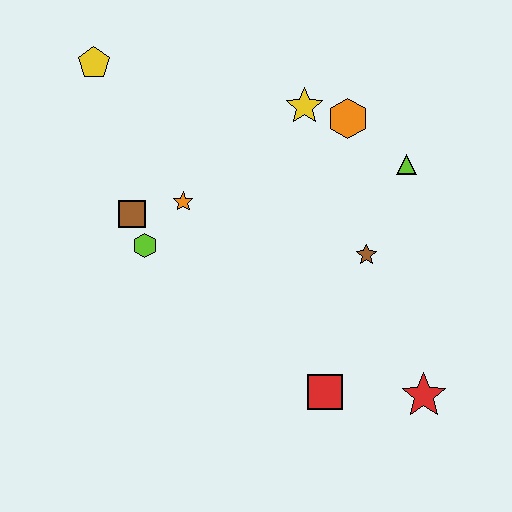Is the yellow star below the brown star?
No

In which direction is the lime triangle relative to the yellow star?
The lime triangle is to the right of the yellow star.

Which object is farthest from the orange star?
The red star is farthest from the orange star.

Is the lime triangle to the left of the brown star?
No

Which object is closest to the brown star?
The lime triangle is closest to the brown star.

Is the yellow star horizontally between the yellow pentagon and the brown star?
Yes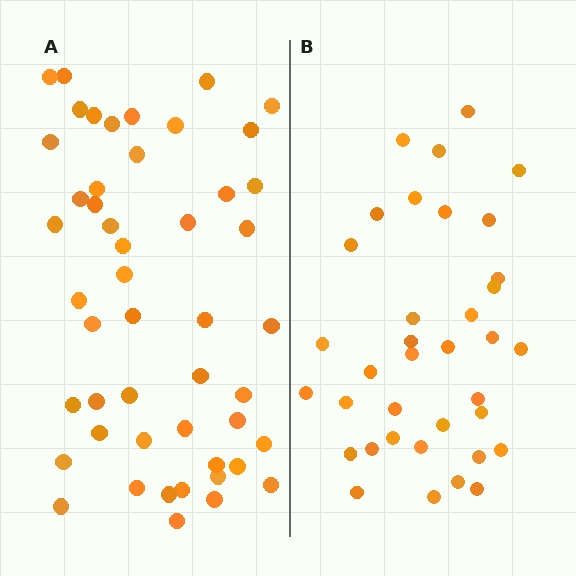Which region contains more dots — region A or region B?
Region A (the left region) has more dots.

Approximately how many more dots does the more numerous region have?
Region A has approximately 15 more dots than region B.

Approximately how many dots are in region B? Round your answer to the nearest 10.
About 40 dots. (The exact count is 36, which rounds to 40.)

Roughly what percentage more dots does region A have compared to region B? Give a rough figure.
About 35% more.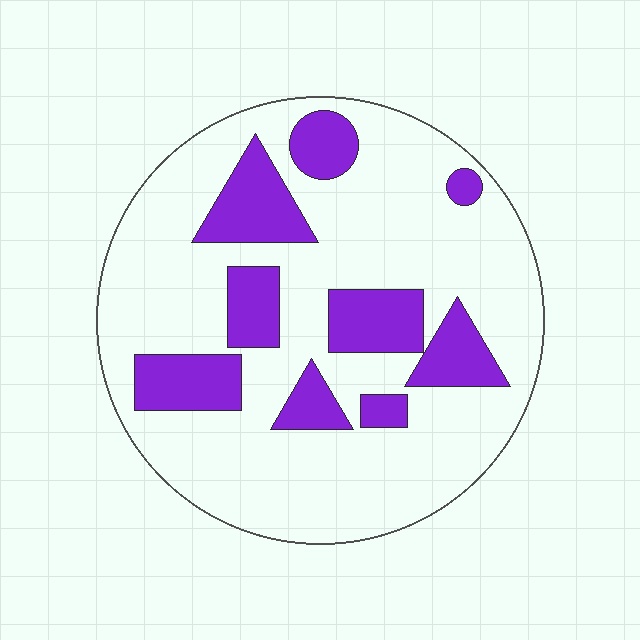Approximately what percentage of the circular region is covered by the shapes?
Approximately 25%.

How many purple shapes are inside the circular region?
9.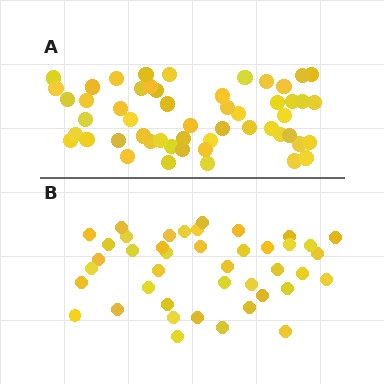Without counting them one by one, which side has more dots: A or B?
Region A (the top region) has more dots.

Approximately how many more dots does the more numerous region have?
Region A has roughly 12 or so more dots than region B.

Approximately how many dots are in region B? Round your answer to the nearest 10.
About 40 dots. (The exact count is 42, which rounds to 40.)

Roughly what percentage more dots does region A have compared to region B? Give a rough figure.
About 25% more.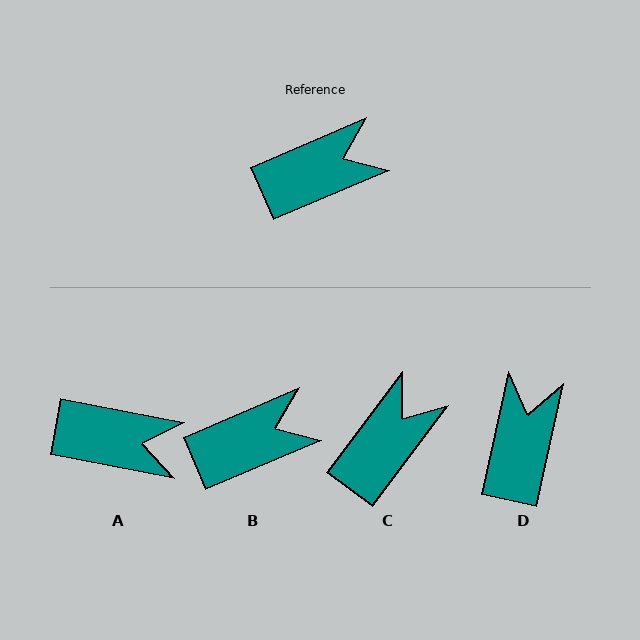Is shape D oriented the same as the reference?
No, it is off by about 55 degrees.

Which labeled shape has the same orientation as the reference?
B.